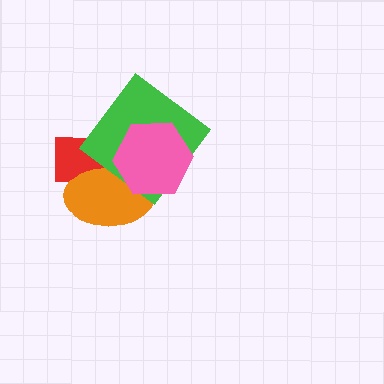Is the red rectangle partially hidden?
Yes, it is partially covered by another shape.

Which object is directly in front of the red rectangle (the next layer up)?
The orange ellipse is directly in front of the red rectangle.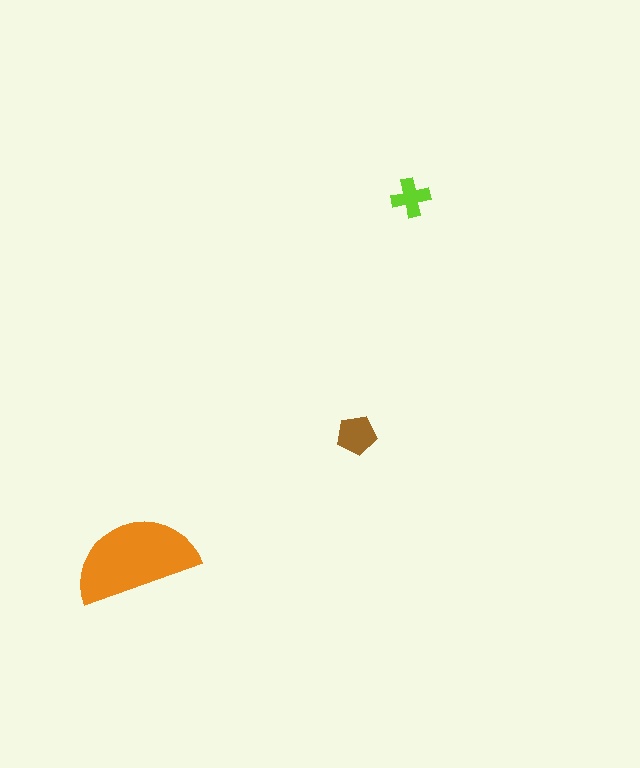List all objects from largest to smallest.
The orange semicircle, the brown pentagon, the lime cross.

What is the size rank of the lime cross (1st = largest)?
3rd.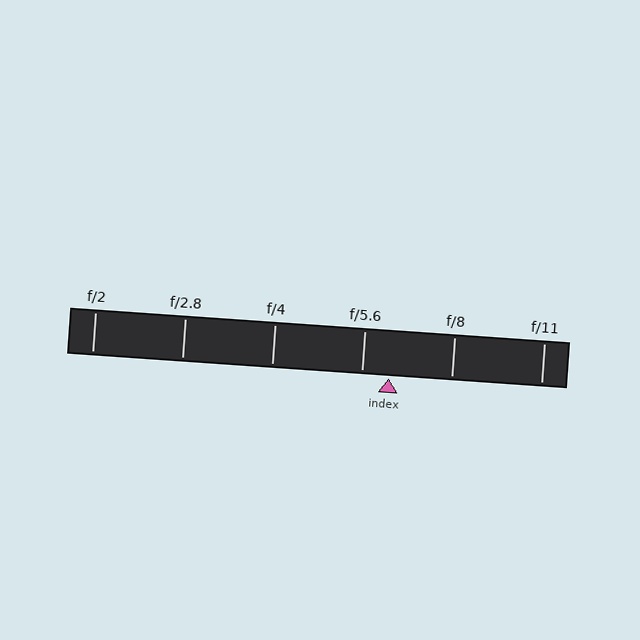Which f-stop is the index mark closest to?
The index mark is closest to f/5.6.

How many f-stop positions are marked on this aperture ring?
There are 6 f-stop positions marked.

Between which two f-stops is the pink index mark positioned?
The index mark is between f/5.6 and f/8.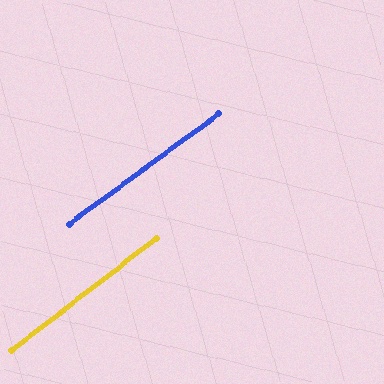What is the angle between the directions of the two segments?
Approximately 2 degrees.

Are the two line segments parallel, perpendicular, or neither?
Parallel — their directions differ by only 1.5°.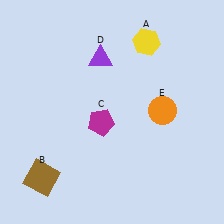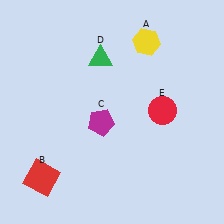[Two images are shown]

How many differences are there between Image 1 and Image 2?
There are 3 differences between the two images.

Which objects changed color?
B changed from brown to red. D changed from purple to green. E changed from orange to red.